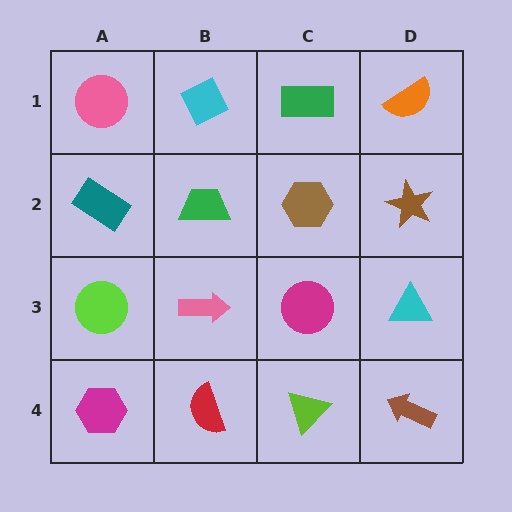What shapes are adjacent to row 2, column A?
A pink circle (row 1, column A), a lime circle (row 3, column A), a green trapezoid (row 2, column B).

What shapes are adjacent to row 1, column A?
A teal rectangle (row 2, column A), a cyan diamond (row 1, column B).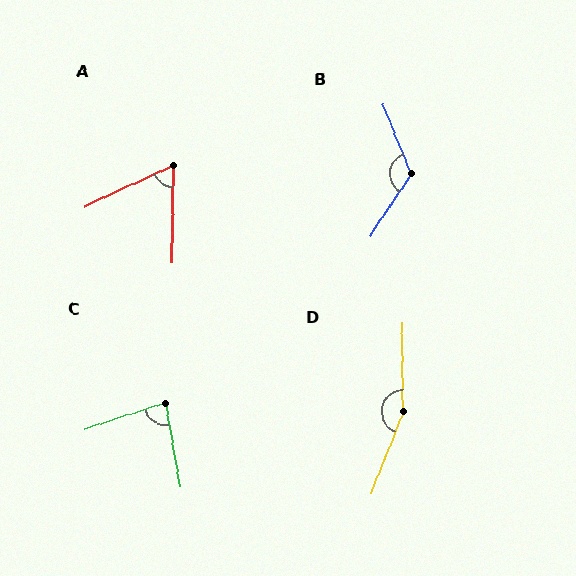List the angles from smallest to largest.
A (64°), C (82°), B (124°), D (158°).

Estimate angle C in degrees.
Approximately 82 degrees.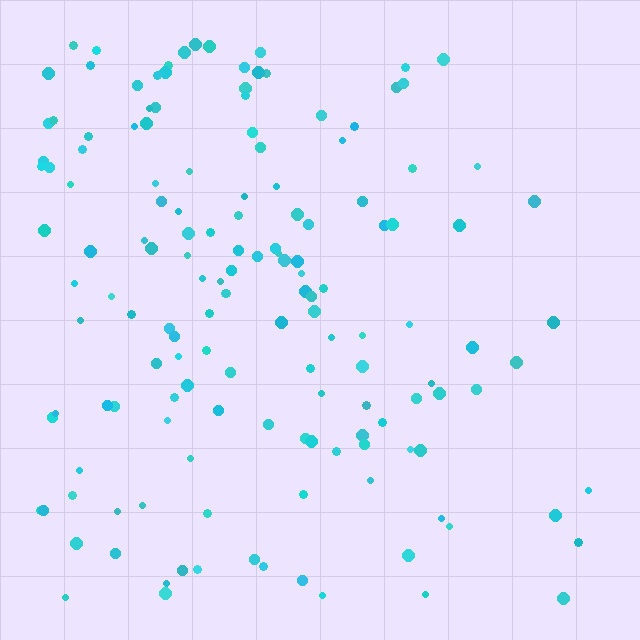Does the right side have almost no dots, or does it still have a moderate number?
Still a moderate number, just noticeably fewer than the left.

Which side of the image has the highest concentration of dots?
The left.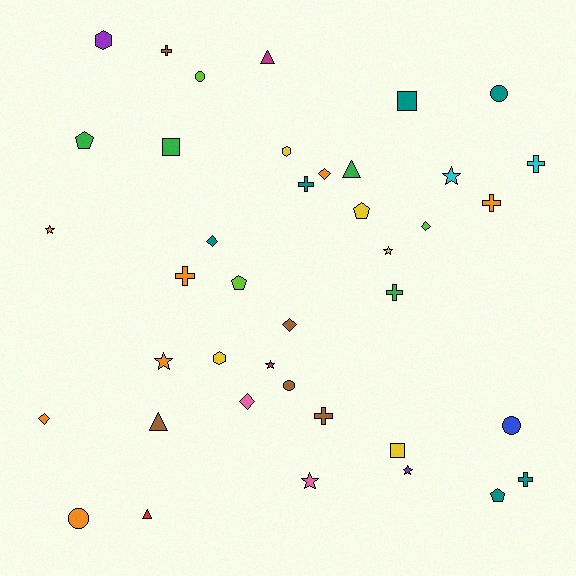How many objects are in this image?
There are 40 objects.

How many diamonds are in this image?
There are 6 diamonds.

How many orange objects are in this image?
There are 7 orange objects.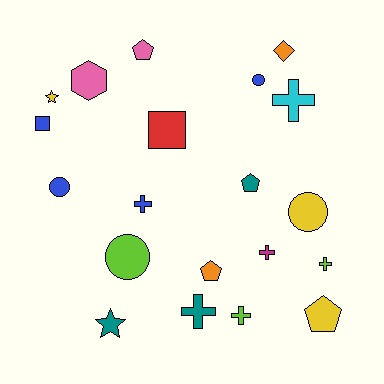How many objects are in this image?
There are 20 objects.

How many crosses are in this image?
There are 6 crosses.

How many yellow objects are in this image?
There are 3 yellow objects.